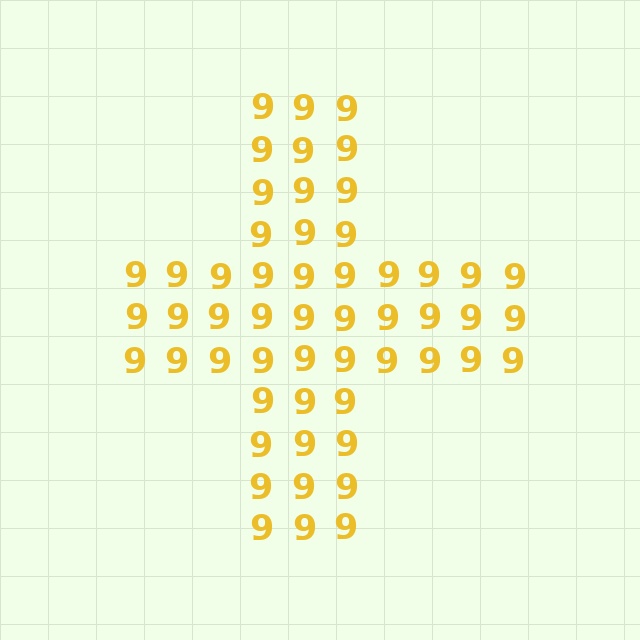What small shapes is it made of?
It is made of small digit 9's.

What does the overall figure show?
The overall figure shows a cross.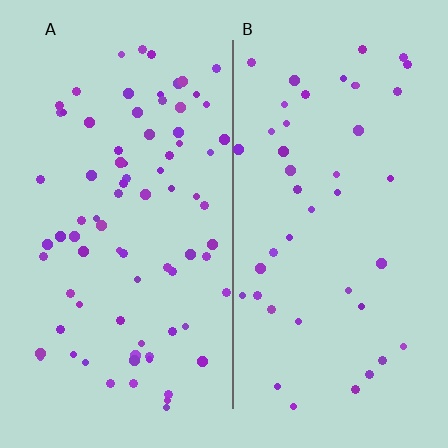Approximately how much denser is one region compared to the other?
Approximately 1.8× — region A over region B.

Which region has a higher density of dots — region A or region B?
A (the left).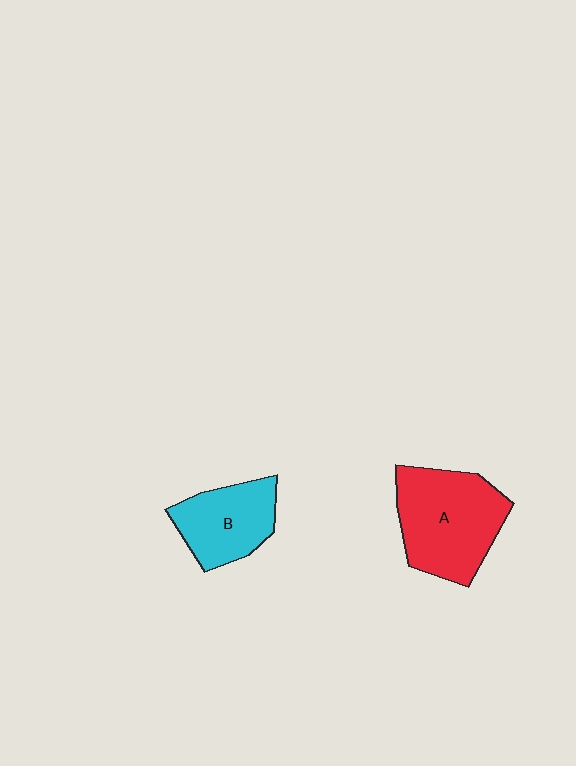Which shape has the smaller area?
Shape B (cyan).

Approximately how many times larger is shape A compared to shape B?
Approximately 1.5 times.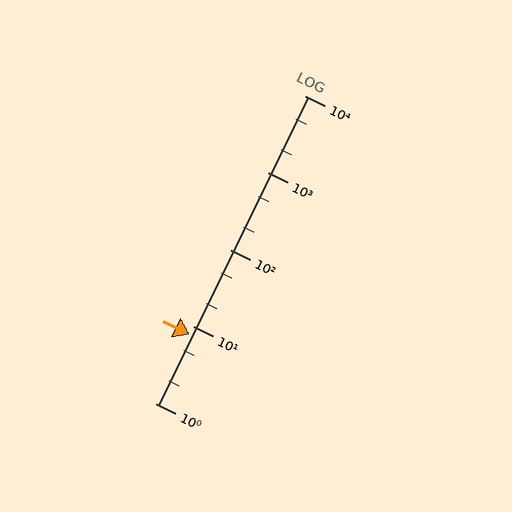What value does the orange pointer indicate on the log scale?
The pointer indicates approximately 7.9.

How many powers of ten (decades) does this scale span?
The scale spans 4 decades, from 1 to 10000.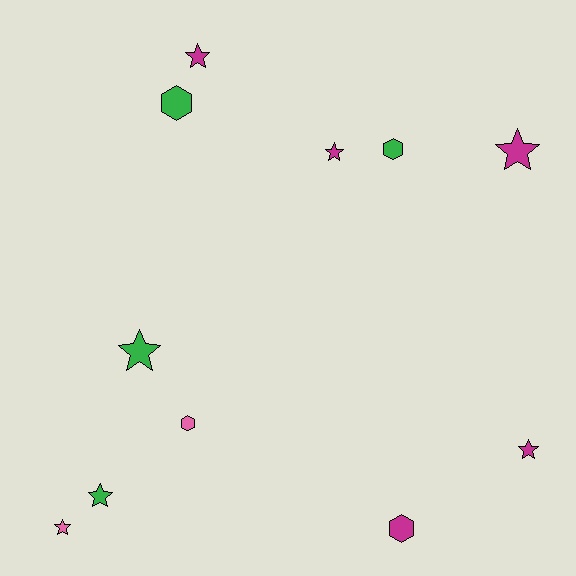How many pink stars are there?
There is 1 pink star.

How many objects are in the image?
There are 11 objects.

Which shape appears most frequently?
Star, with 7 objects.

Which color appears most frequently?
Magenta, with 5 objects.